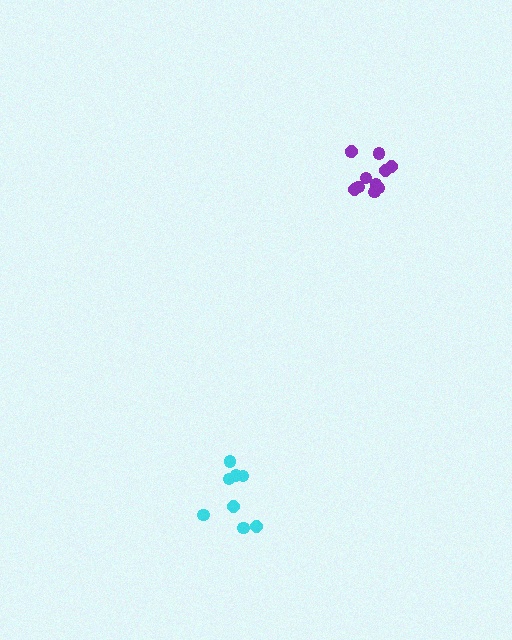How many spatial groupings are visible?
There are 2 spatial groupings.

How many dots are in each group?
Group 1: 8 dots, Group 2: 11 dots (19 total).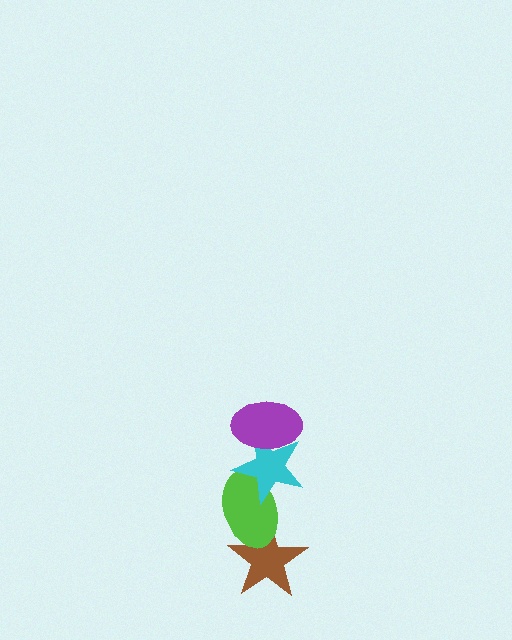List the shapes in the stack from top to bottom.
From top to bottom: the purple ellipse, the cyan star, the lime ellipse, the brown star.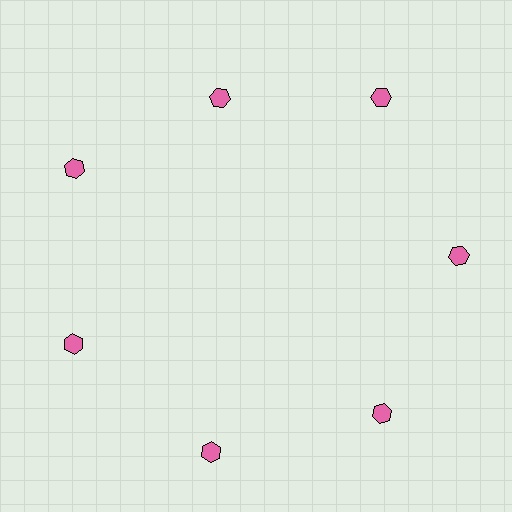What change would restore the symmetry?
The symmetry would be restored by moving it outward, back onto the ring so that all 7 hexagons sit at equal angles and equal distance from the center.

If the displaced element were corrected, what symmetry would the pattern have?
It would have 7-fold rotational symmetry — the pattern would map onto itself every 51 degrees.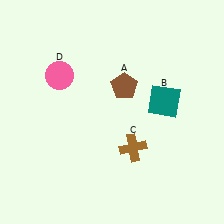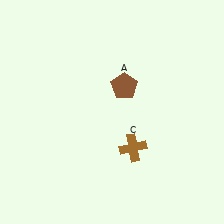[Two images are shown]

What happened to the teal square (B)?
The teal square (B) was removed in Image 2. It was in the top-right area of Image 1.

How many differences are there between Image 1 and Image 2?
There are 2 differences between the two images.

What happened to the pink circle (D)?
The pink circle (D) was removed in Image 2. It was in the top-left area of Image 1.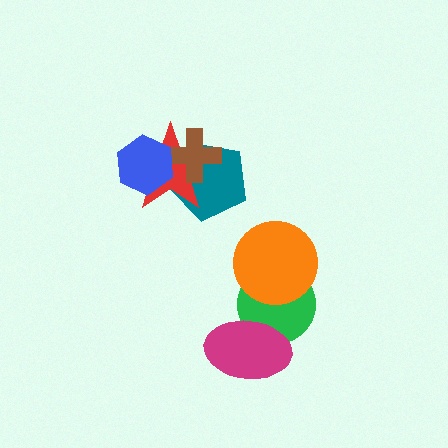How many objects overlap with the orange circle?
1 object overlaps with the orange circle.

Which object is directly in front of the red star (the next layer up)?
The brown cross is directly in front of the red star.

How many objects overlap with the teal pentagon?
2 objects overlap with the teal pentagon.